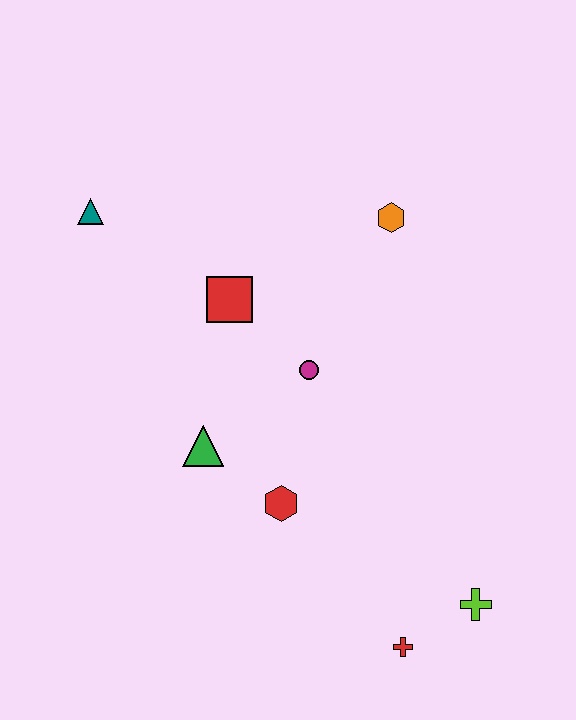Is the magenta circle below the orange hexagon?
Yes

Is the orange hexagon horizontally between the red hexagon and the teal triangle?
No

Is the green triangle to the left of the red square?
Yes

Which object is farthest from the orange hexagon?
The red cross is farthest from the orange hexagon.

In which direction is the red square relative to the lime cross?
The red square is above the lime cross.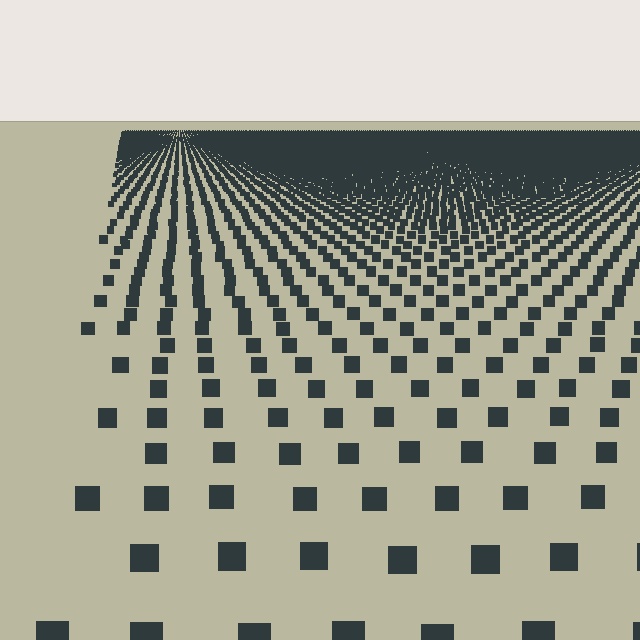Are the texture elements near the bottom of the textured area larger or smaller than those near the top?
Larger. Near the bottom, elements are closer to the viewer and appear at a bigger on-screen size.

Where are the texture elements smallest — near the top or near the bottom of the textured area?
Near the top.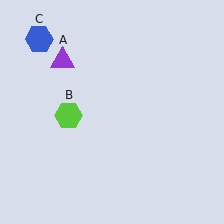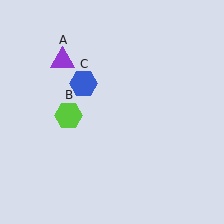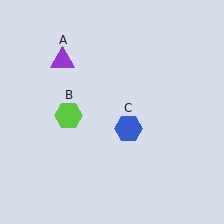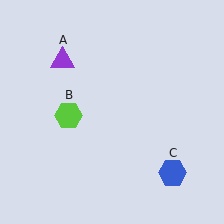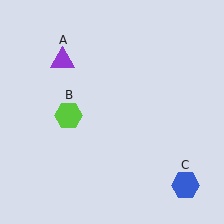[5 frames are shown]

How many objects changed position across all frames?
1 object changed position: blue hexagon (object C).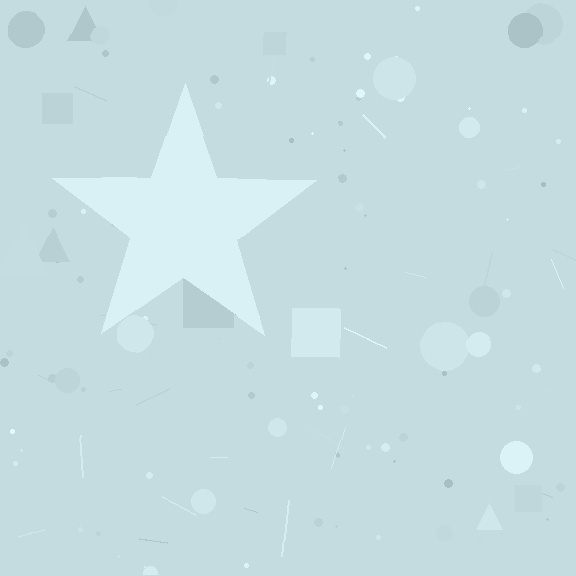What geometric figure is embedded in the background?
A star is embedded in the background.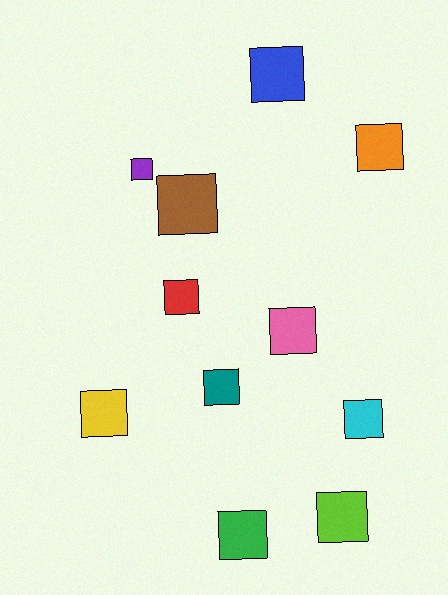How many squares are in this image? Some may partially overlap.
There are 11 squares.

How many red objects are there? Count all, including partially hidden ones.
There is 1 red object.